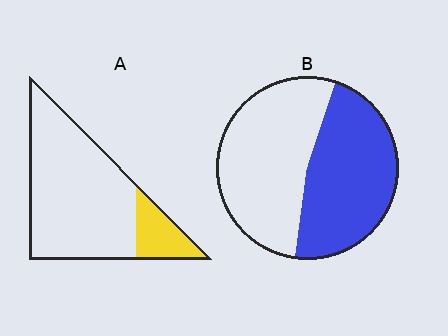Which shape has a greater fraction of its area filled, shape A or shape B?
Shape B.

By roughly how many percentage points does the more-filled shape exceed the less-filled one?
By roughly 30 percentage points (B over A).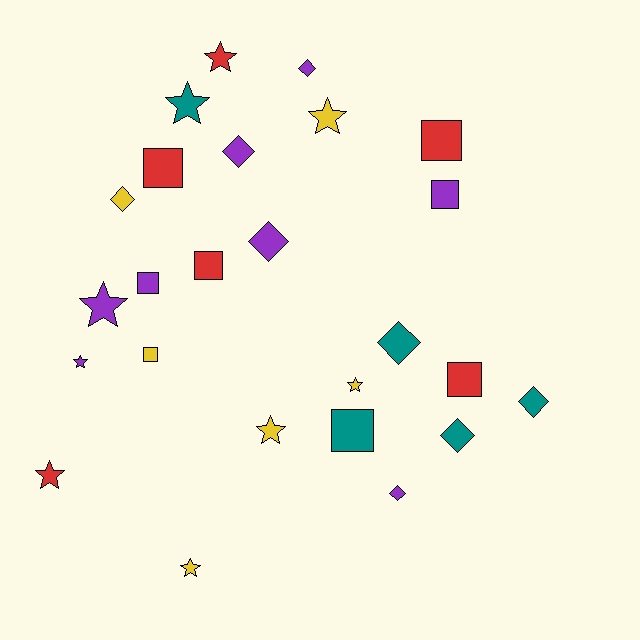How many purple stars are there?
There are 2 purple stars.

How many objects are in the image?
There are 25 objects.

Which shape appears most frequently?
Star, with 9 objects.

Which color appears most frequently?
Purple, with 8 objects.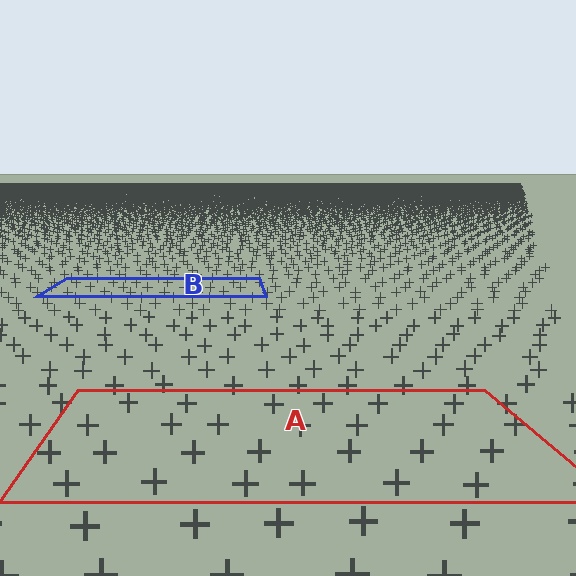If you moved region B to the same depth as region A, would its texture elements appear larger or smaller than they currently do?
They would appear larger. At a closer depth, the same texture elements are projected at a bigger on-screen size.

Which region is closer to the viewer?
Region A is closer. The texture elements there are larger and more spread out.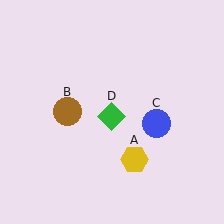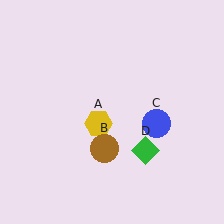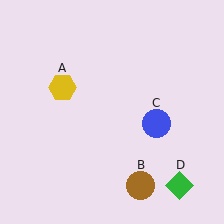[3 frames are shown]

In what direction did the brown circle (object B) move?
The brown circle (object B) moved down and to the right.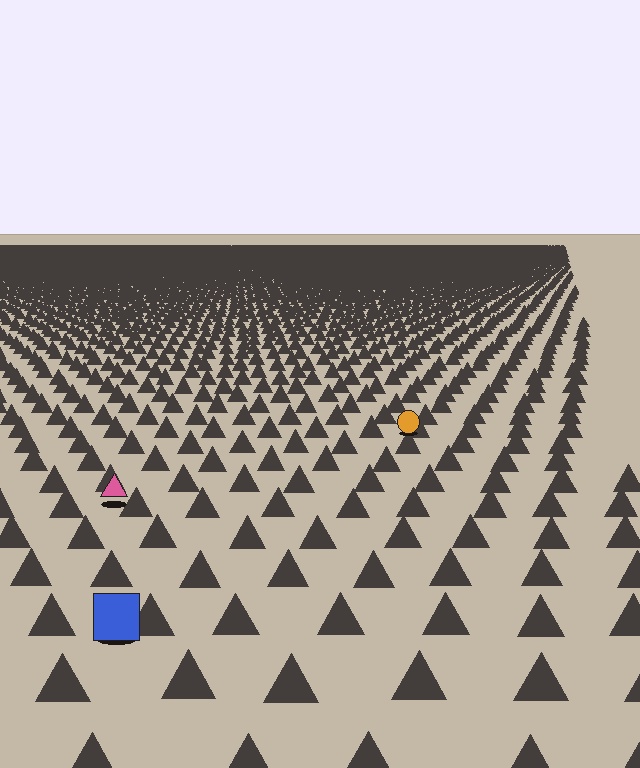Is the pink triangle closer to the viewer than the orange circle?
Yes. The pink triangle is closer — you can tell from the texture gradient: the ground texture is coarser near it.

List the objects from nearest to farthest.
From nearest to farthest: the blue square, the pink triangle, the orange circle.